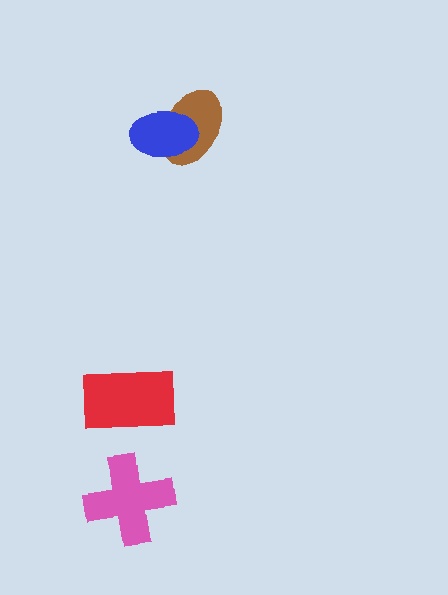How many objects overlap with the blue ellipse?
1 object overlaps with the blue ellipse.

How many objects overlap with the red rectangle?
0 objects overlap with the red rectangle.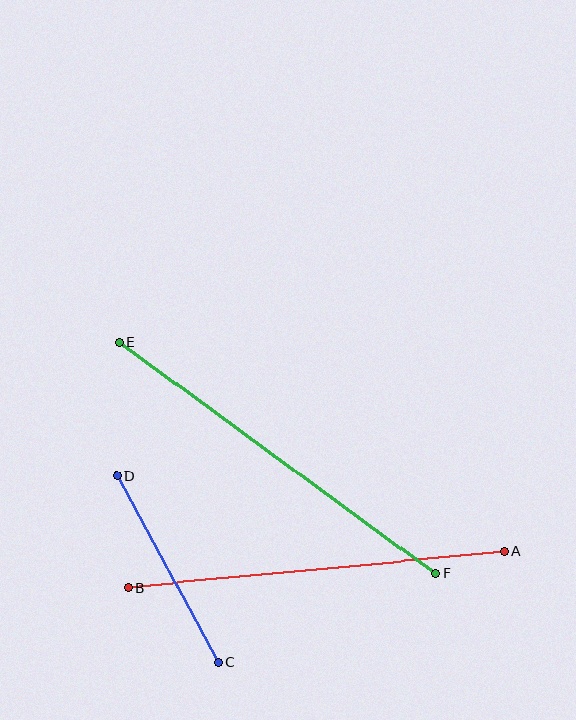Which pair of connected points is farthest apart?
Points E and F are farthest apart.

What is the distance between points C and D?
The distance is approximately 213 pixels.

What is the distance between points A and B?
The distance is approximately 378 pixels.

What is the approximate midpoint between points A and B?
The midpoint is at approximately (316, 569) pixels.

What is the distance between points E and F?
The distance is approximately 392 pixels.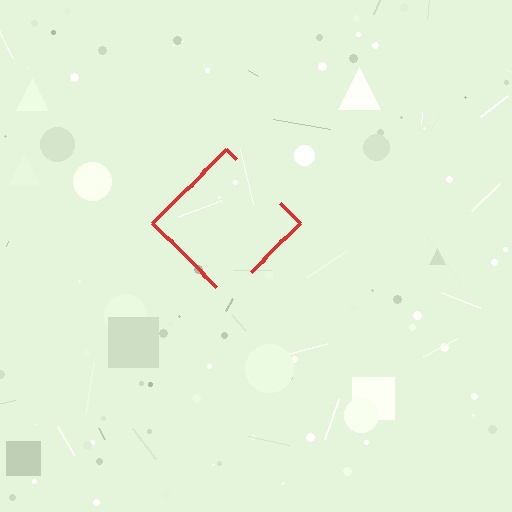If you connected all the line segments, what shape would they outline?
They would outline a diamond.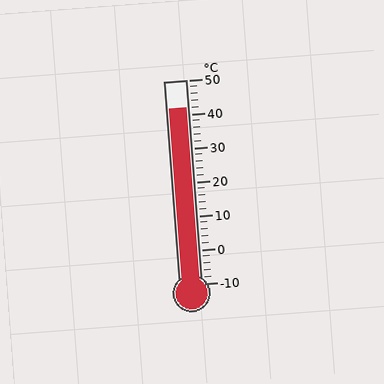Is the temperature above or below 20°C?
The temperature is above 20°C.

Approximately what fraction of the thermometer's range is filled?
The thermometer is filled to approximately 85% of its range.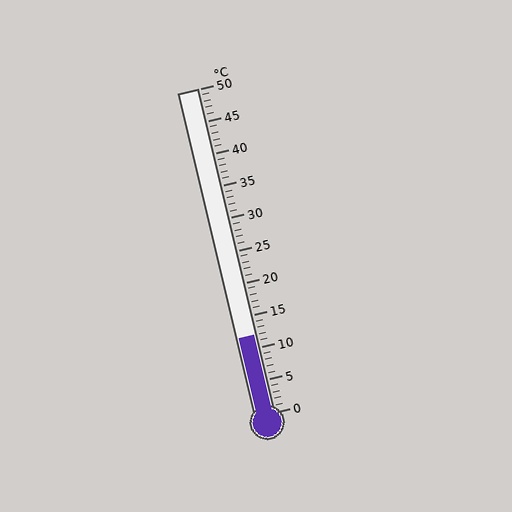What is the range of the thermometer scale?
The thermometer scale ranges from 0°C to 50°C.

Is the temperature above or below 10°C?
The temperature is above 10°C.